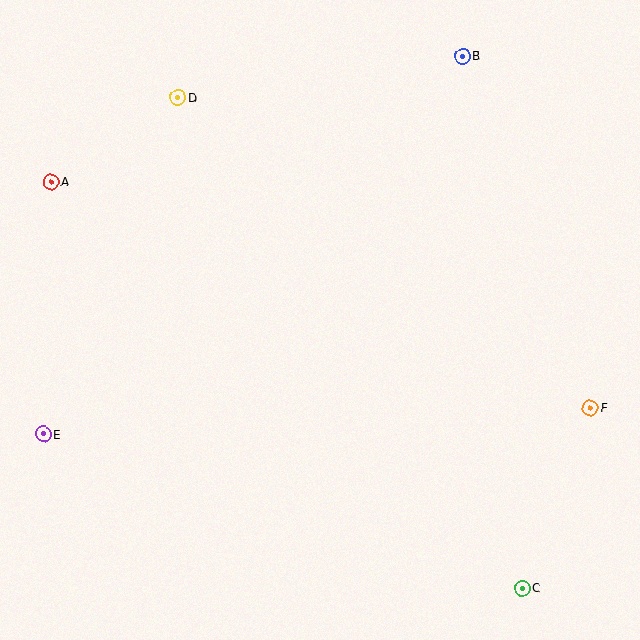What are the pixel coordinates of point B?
Point B is at (463, 56).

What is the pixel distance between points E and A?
The distance between E and A is 253 pixels.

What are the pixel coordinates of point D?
Point D is at (178, 98).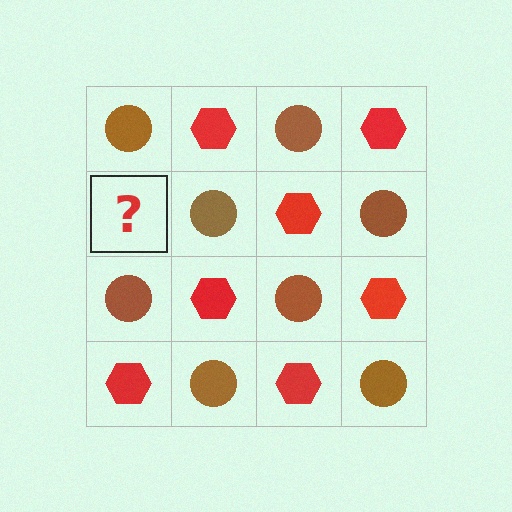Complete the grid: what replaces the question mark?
The question mark should be replaced with a red hexagon.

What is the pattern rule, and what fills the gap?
The rule is that it alternates brown circle and red hexagon in a checkerboard pattern. The gap should be filled with a red hexagon.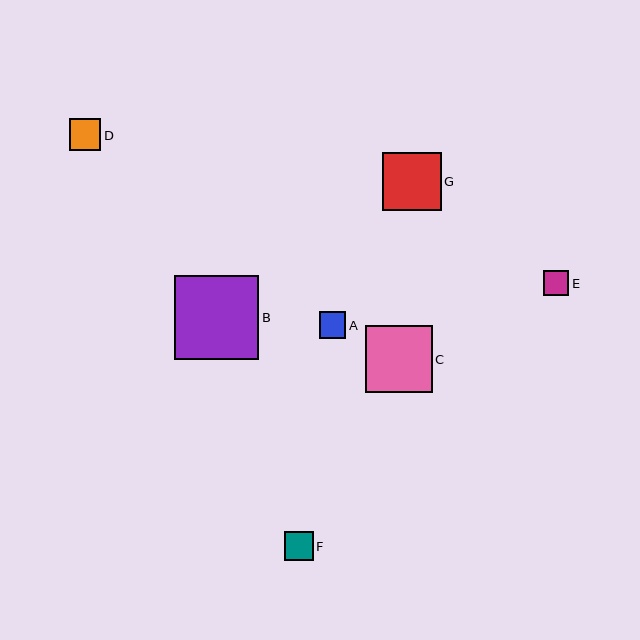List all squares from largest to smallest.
From largest to smallest: B, C, G, D, F, A, E.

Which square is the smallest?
Square E is the smallest with a size of approximately 25 pixels.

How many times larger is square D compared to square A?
Square D is approximately 1.2 times the size of square A.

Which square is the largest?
Square B is the largest with a size of approximately 84 pixels.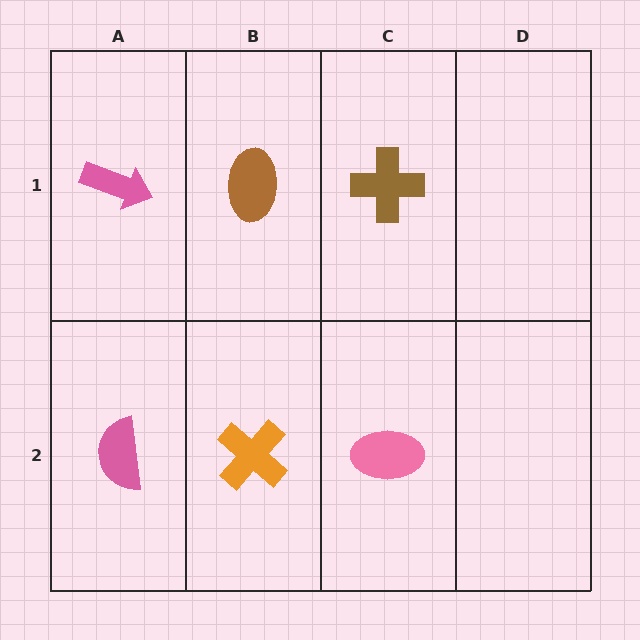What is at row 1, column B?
A brown ellipse.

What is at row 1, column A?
A pink arrow.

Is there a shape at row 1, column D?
No, that cell is empty.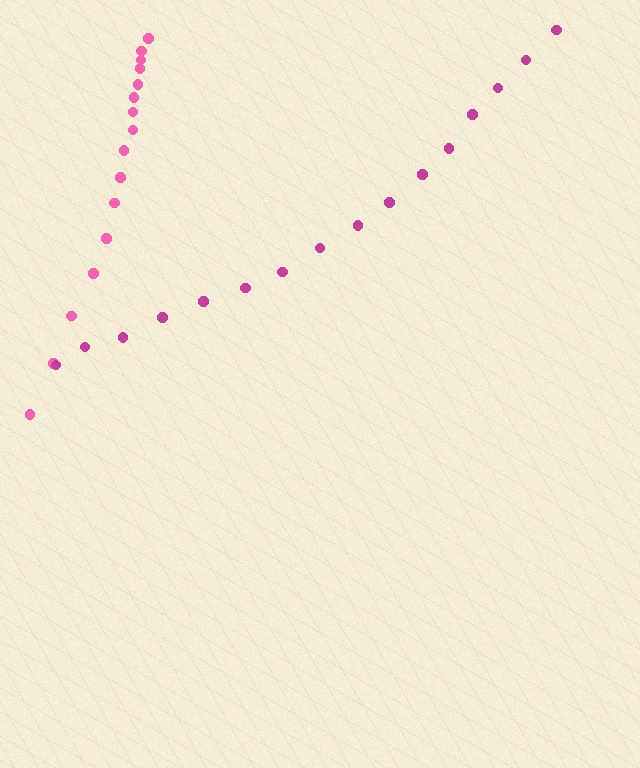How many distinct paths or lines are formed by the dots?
There are 2 distinct paths.